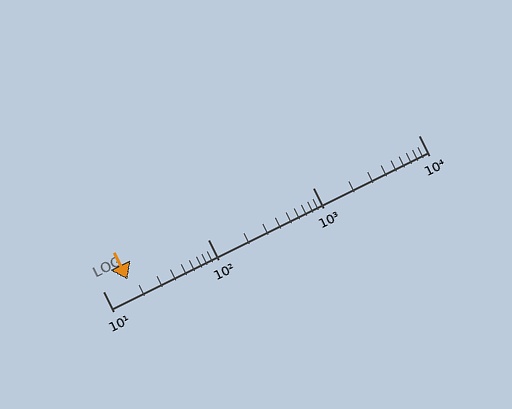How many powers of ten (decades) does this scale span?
The scale spans 3 decades, from 10 to 10000.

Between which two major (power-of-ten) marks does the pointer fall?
The pointer is between 10 and 100.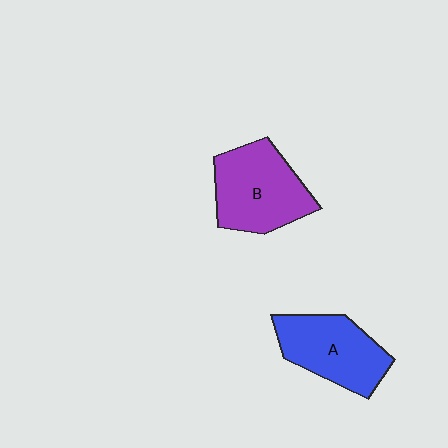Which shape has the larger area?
Shape B (purple).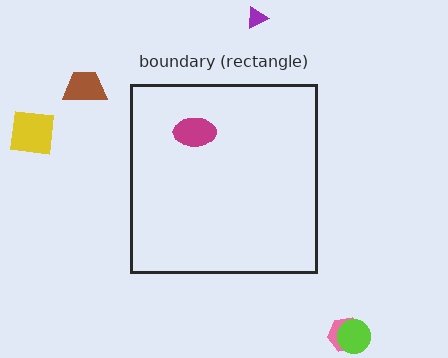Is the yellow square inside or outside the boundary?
Outside.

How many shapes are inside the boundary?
1 inside, 5 outside.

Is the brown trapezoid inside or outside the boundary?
Outside.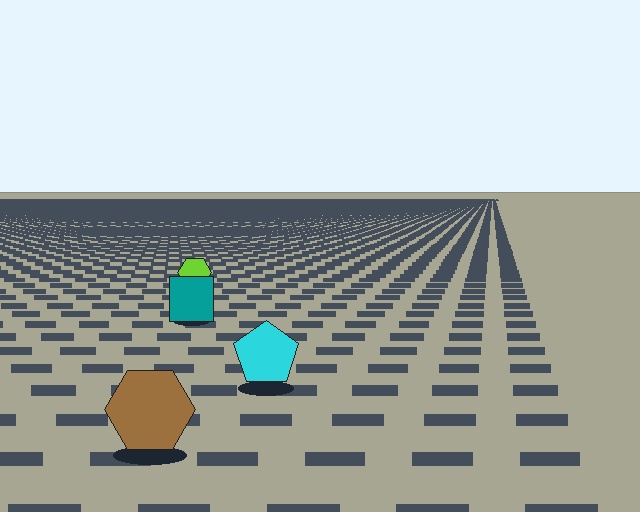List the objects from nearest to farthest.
From nearest to farthest: the brown hexagon, the cyan pentagon, the teal square, the lime hexagon.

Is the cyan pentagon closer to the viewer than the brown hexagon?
No. The brown hexagon is closer — you can tell from the texture gradient: the ground texture is coarser near it.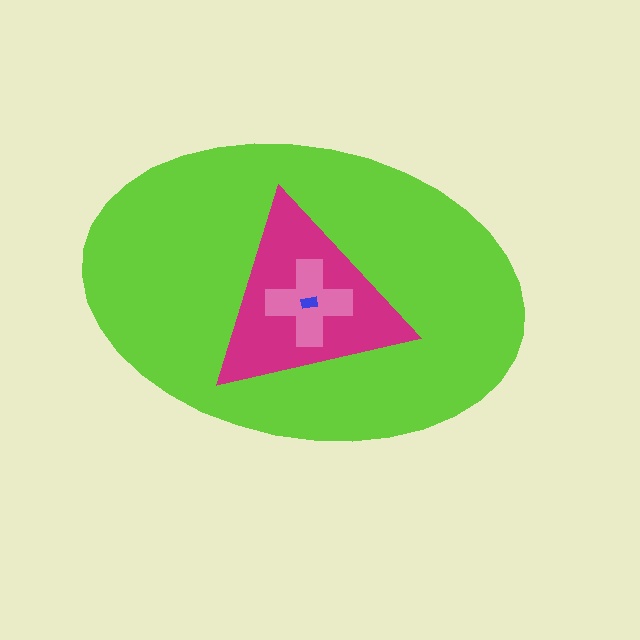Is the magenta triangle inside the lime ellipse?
Yes.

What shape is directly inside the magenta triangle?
The pink cross.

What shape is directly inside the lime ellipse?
The magenta triangle.